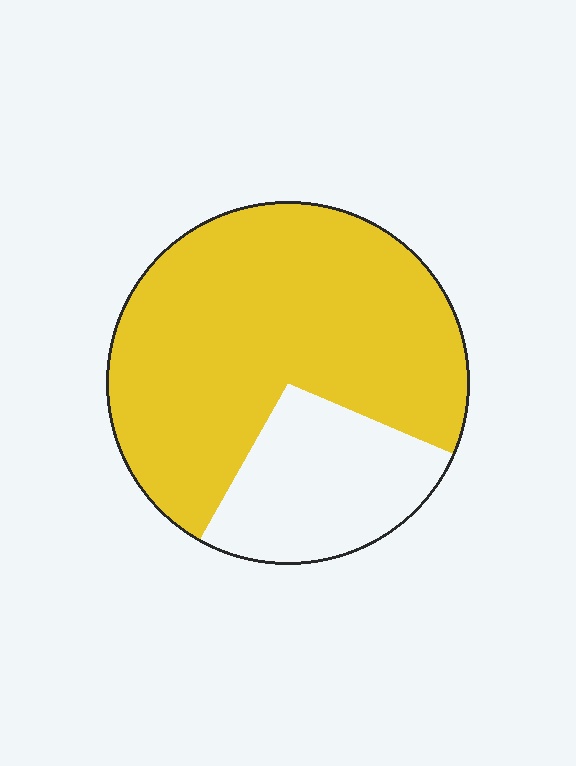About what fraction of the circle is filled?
About three quarters (3/4).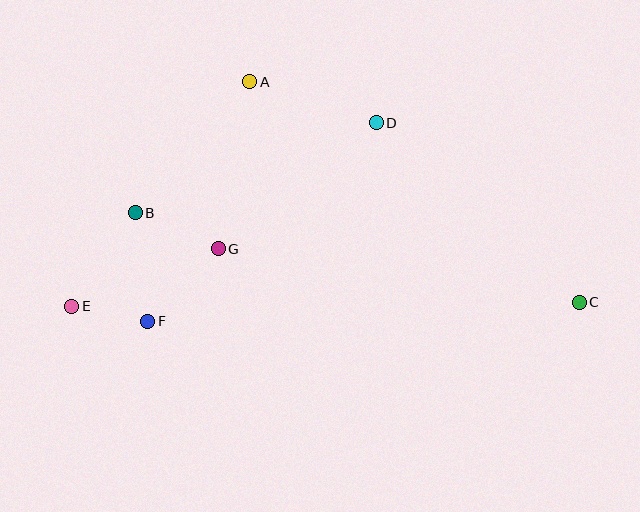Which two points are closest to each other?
Points E and F are closest to each other.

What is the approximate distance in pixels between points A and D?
The distance between A and D is approximately 133 pixels.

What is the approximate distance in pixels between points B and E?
The distance between B and E is approximately 113 pixels.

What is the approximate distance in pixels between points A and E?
The distance between A and E is approximately 287 pixels.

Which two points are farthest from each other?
Points C and E are farthest from each other.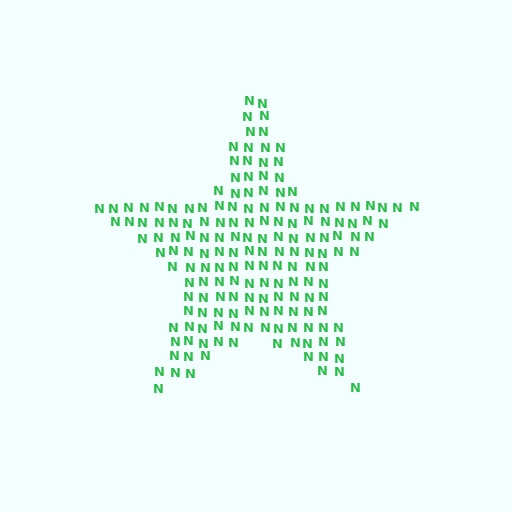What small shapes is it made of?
It is made of small letter N's.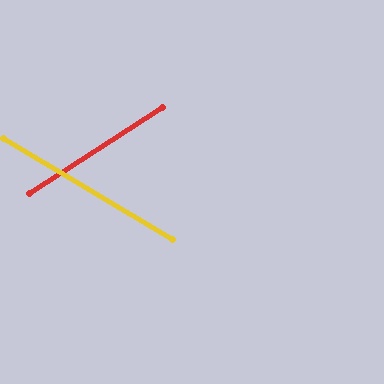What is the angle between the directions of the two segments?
Approximately 64 degrees.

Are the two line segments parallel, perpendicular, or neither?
Neither parallel nor perpendicular — they differ by about 64°.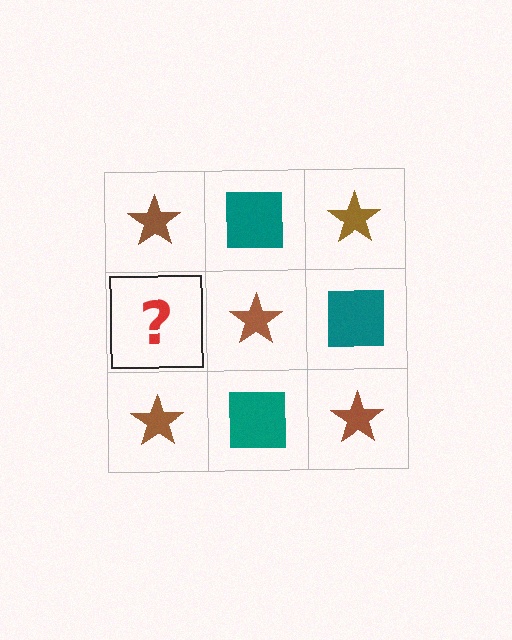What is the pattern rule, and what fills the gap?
The rule is that it alternates brown star and teal square in a checkerboard pattern. The gap should be filled with a teal square.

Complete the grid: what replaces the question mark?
The question mark should be replaced with a teal square.